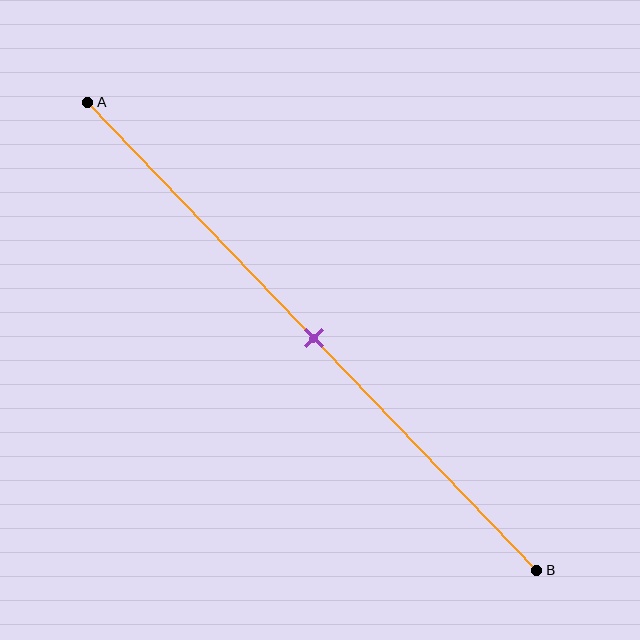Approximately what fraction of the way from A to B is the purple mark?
The purple mark is approximately 50% of the way from A to B.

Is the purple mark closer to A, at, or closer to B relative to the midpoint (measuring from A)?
The purple mark is approximately at the midpoint of segment AB.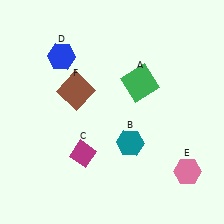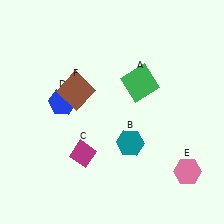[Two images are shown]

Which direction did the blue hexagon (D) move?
The blue hexagon (D) moved down.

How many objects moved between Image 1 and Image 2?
1 object moved between the two images.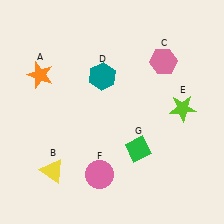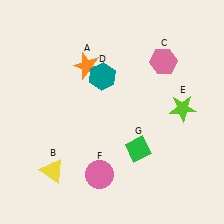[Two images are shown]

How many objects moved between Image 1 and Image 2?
1 object moved between the two images.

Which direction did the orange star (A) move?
The orange star (A) moved right.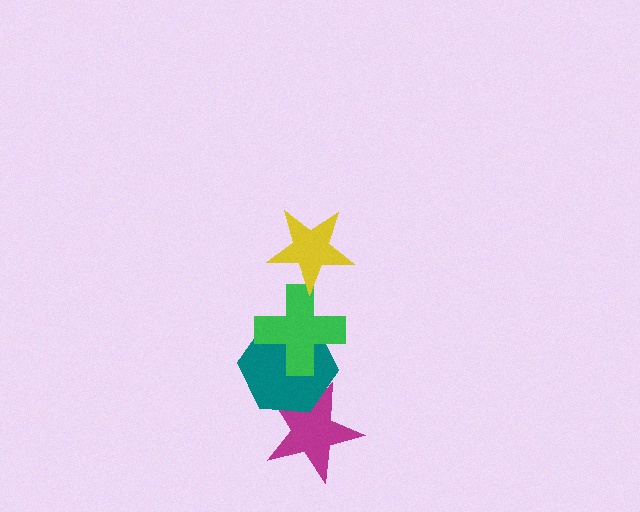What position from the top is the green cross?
The green cross is 2nd from the top.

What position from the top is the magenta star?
The magenta star is 4th from the top.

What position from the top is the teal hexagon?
The teal hexagon is 3rd from the top.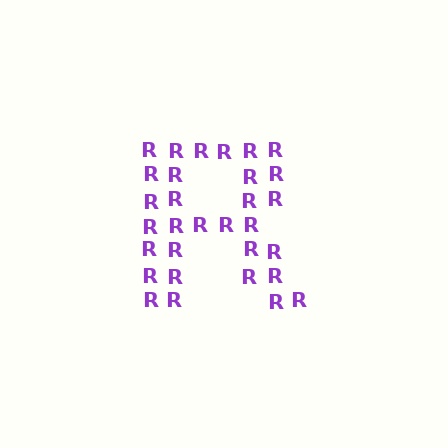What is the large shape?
The large shape is the letter R.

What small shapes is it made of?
It is made of small letter R's.